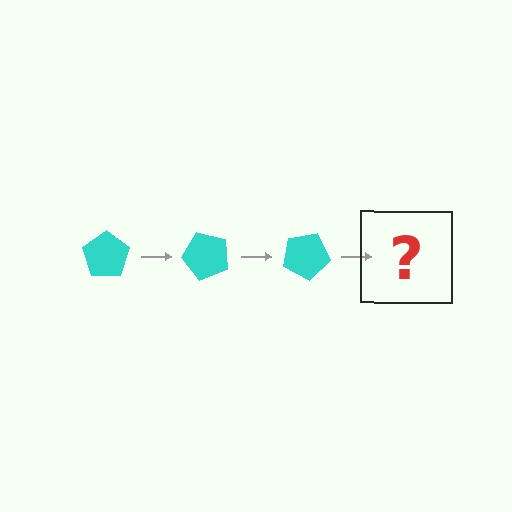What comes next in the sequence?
The next element should be a cyan pentagon rotated 150 degrees.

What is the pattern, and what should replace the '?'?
The pattern is that the pentagon rotates 50 degrees each step. The '?' should be a cyan pentagon rotated 150 degrees.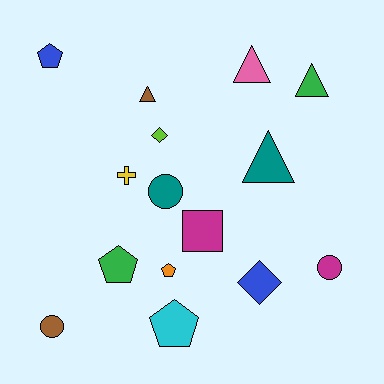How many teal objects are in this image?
There are 2 teal objects.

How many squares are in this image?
There is 1 square.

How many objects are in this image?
There are 15 objects.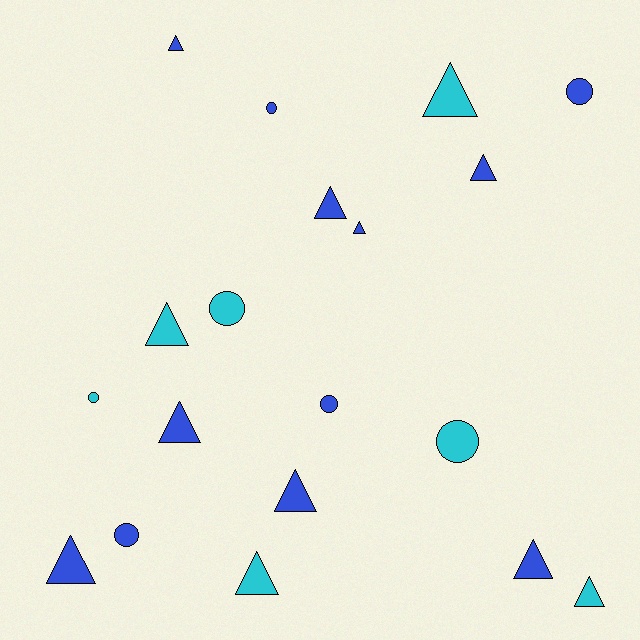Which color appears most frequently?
Blue, with 12 objects.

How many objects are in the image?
There are 19 objects.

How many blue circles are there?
There are 4 blue circles.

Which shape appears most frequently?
Triangle, with 12 objects.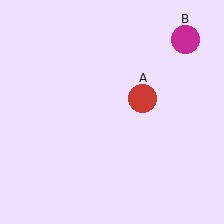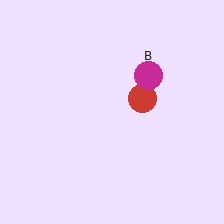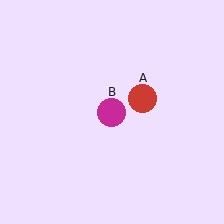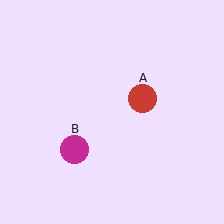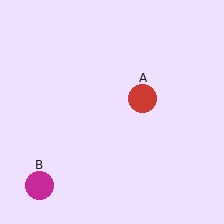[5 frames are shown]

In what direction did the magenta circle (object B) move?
The magenta circle (object B) moved down and to the left.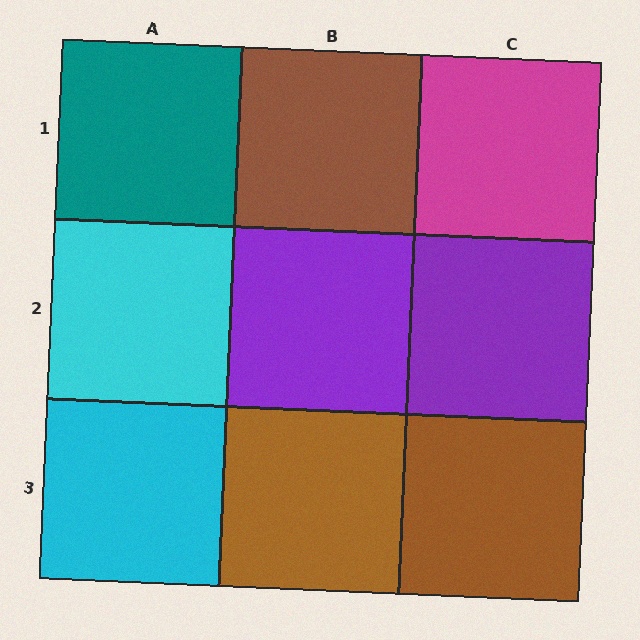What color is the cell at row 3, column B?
Brown.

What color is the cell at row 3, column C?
Brown.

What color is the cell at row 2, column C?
Purple.